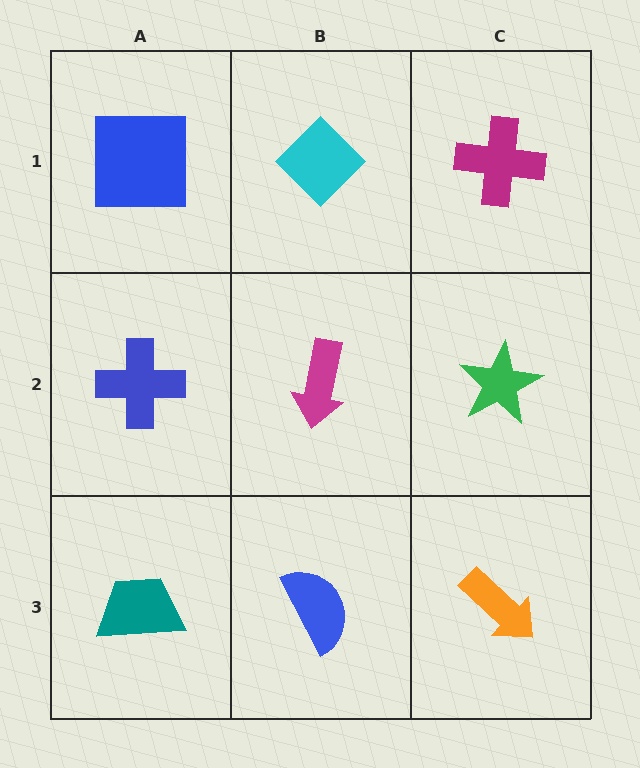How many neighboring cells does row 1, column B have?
3.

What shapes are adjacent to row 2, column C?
A magenta cross (row 1, column C), an orange arrow (row 3, column C), a magenta arrow (row 2, column B).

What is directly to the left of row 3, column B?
A teal trapezoid.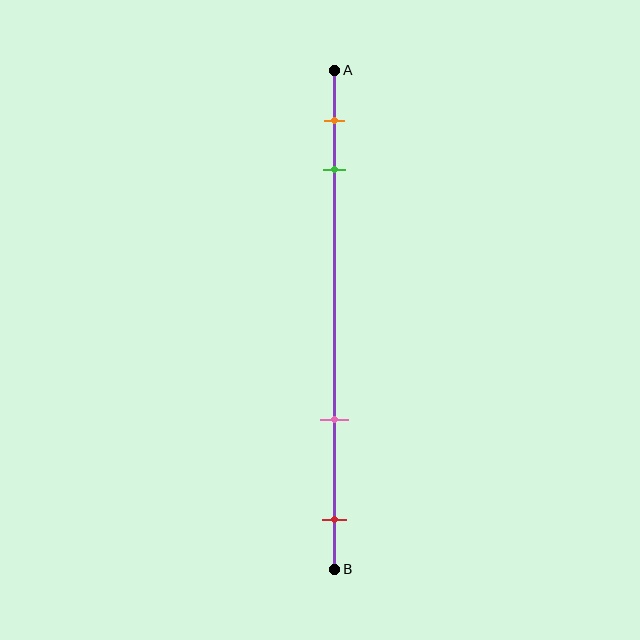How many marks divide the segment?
There are 4 marks dividing the segment.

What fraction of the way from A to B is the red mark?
The red mark is approximately 90% (0.9) of the way from A to B.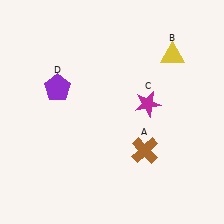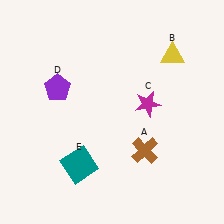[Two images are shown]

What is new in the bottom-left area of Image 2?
A teal square (E) was added in the bottom-left area of Image 2.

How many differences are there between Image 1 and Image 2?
There is 1 difference between the two images.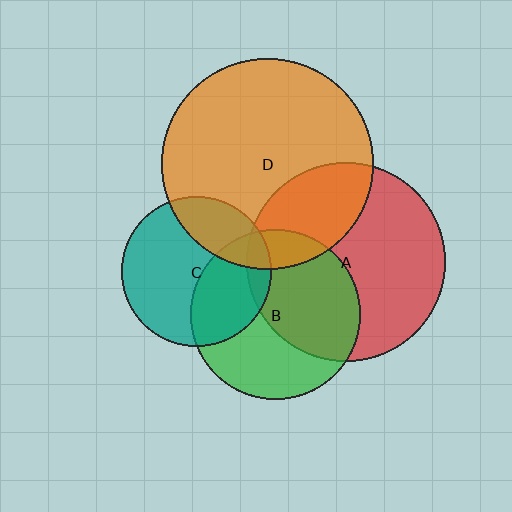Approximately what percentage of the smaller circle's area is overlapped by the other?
Approximately 35%.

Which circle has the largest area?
Circle D (orange).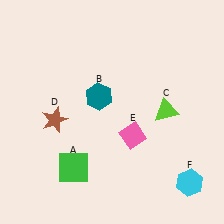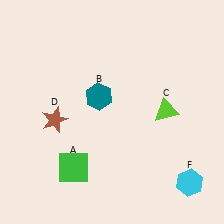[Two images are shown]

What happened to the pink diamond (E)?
The pink diamond (E) was removed in Image 2. It was in the bottom-right area of Image 1.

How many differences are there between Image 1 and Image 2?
There is 1 difference between the two images.